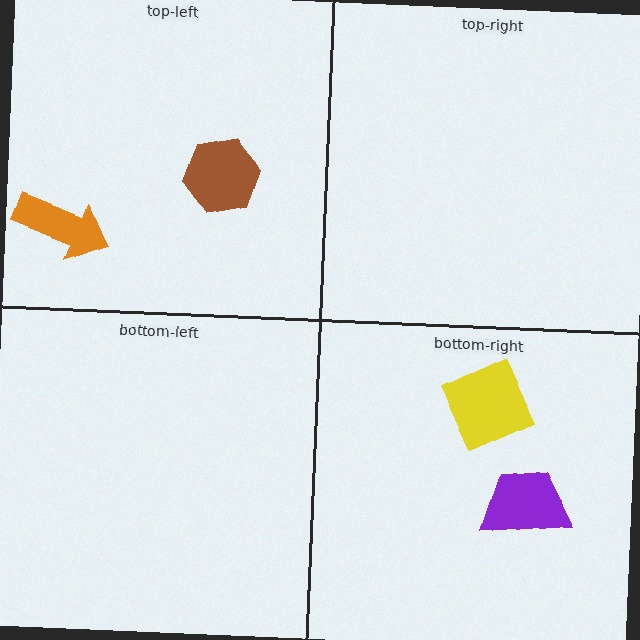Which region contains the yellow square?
The bottom-right region.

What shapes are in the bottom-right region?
The yellow square, the purple trapezoid.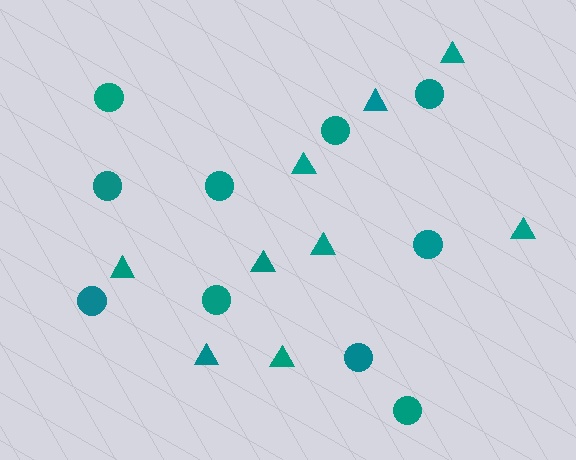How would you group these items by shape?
There are 2 groups: one group of circles (10) and one group of triangles (9).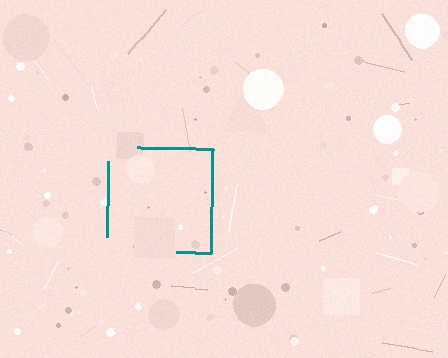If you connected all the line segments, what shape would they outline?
They would outline a square.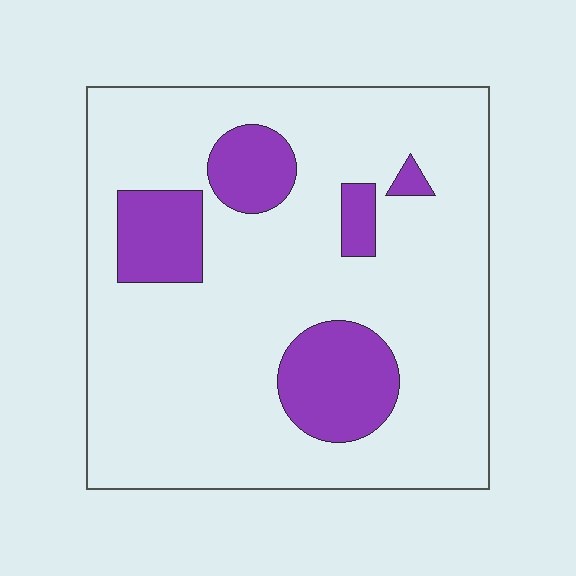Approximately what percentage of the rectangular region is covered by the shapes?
Approximately 20%.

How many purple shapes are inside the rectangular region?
5.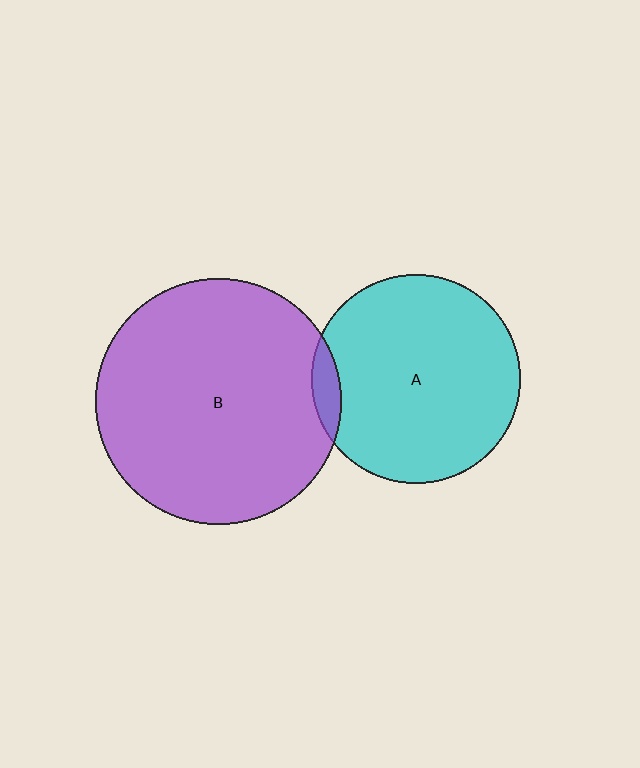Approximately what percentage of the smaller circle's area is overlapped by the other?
Approximately 5%.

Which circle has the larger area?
Circle B (purple).